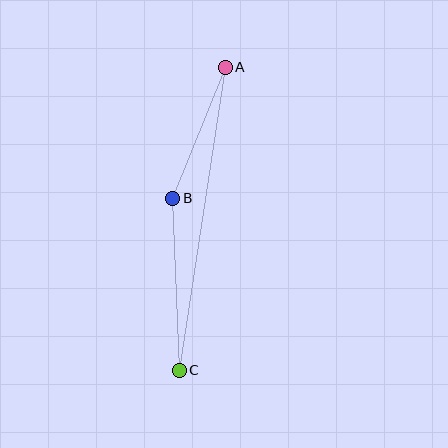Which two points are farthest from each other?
Points A and C are farthest from each other.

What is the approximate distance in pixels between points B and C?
The distance between B and C is approximately 172 pixels.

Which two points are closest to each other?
Points A and B are closest to each other.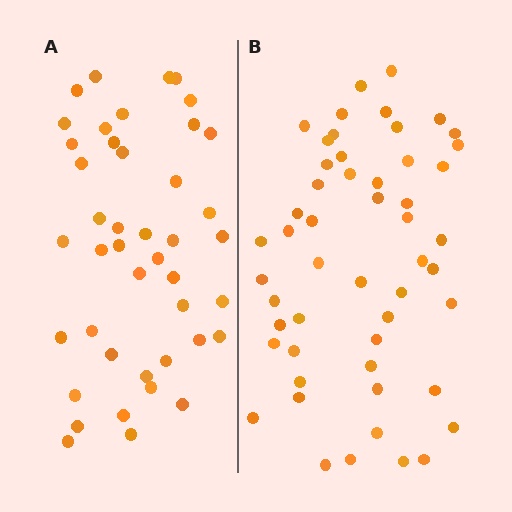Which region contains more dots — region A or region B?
Region B (the right region) has more dots.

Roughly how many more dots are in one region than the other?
Region B has roughly 8 or so more dots than region A.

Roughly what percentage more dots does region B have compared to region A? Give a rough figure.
About 20% more.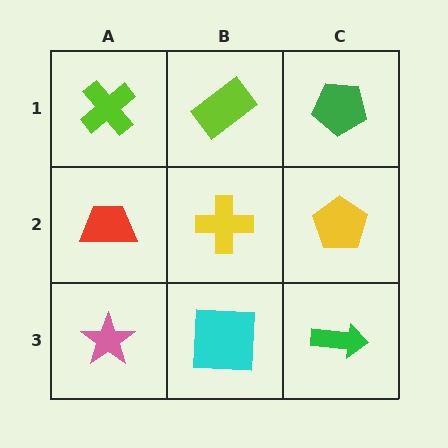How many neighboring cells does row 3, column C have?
2.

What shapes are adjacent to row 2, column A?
A lime cross (row 1, column A), a pink star (row 3, column A), a yellow cross (row 2, column B).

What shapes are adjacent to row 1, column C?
A yellow pentagon (row 2, column C), a lime rectangle (row 1, column B).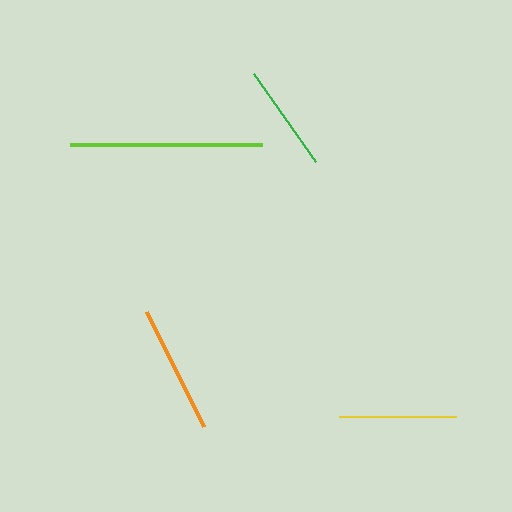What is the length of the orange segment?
The orange segment is approximately 128 pixels long.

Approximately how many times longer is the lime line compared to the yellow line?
The lime line is approximately 1.6 times the length of the yellow line.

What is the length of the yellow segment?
The yellow segment is approximately 117 pixels long.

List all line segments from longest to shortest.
From longest to shortest: lime, orange, yellow, green.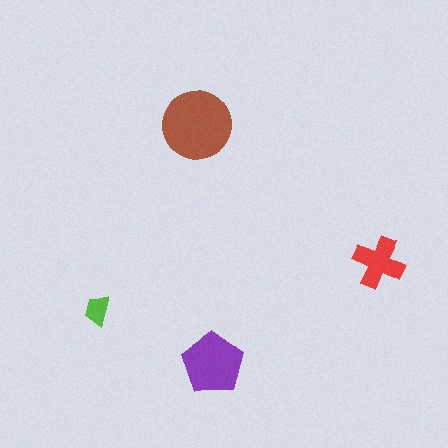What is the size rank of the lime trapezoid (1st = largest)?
4th.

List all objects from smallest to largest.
The lime trapezoid, the red cross, the purple pentagon, the brown circle.